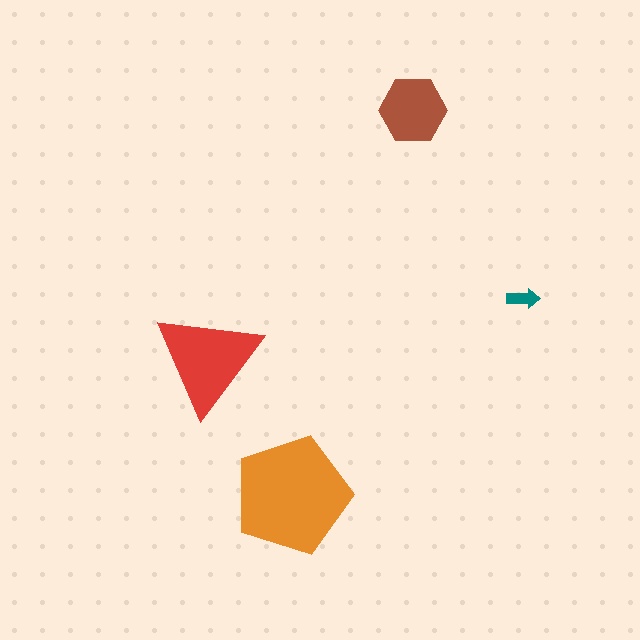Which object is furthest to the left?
The red triangle is leftmost.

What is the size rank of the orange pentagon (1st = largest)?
1st.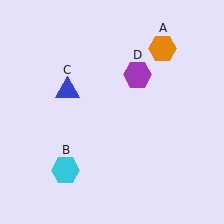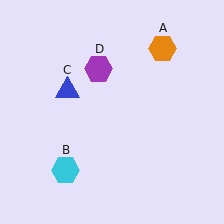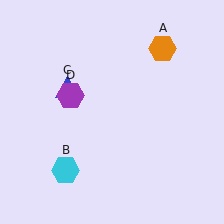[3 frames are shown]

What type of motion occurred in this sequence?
The purple hexagon (object D) rotated counterclockwise around the center of the scene.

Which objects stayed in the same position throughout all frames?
Orange hexagon (object A) and cyan hexagon (object B) and blue triangle (object C) remained stationary.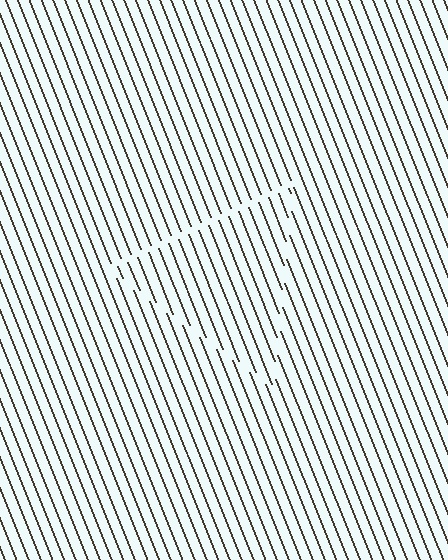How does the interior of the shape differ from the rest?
The interior of the shape contains the same grating, shifted by half a period — the contour is defined by the phase discontinuity where line-ends from the inner and outer gratings abut.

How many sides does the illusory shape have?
3 sides — the line-ends trace a triangle.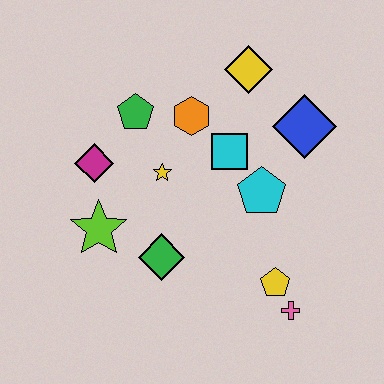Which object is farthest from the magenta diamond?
The pink cross is farthest from the magenta diamond.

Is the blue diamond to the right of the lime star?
Yes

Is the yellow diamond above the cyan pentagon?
Yes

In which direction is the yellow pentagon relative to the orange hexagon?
The yellow pentagon is below the orange hexagon.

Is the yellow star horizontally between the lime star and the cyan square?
Yes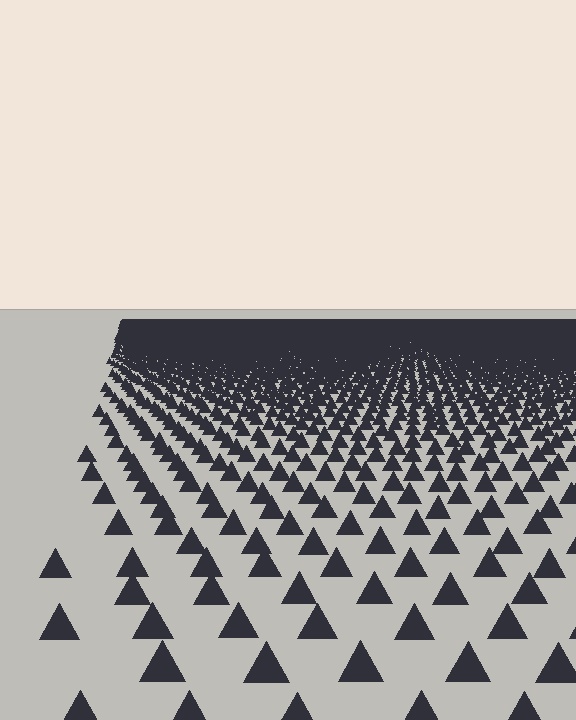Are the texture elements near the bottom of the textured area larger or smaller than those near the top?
Larger. Near the bottom, elements are closer to the viewer and appear at a bigger on-screen size.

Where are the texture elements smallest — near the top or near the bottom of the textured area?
Near the top.